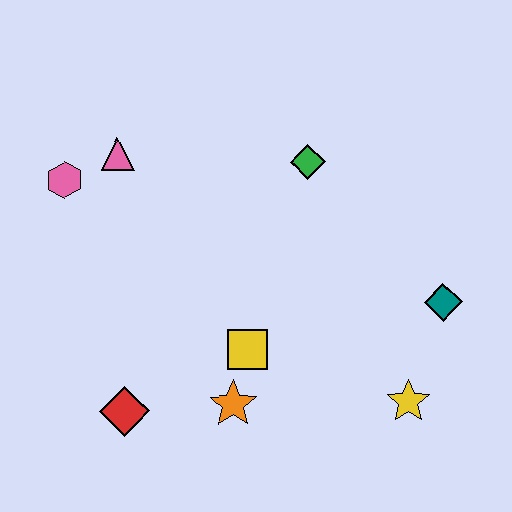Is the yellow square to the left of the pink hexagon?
No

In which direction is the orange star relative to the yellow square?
The orange star is below the yellow square.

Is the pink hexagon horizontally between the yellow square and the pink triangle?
No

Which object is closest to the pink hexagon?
The pink triangle is closest to the pink hexagon.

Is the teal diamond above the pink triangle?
No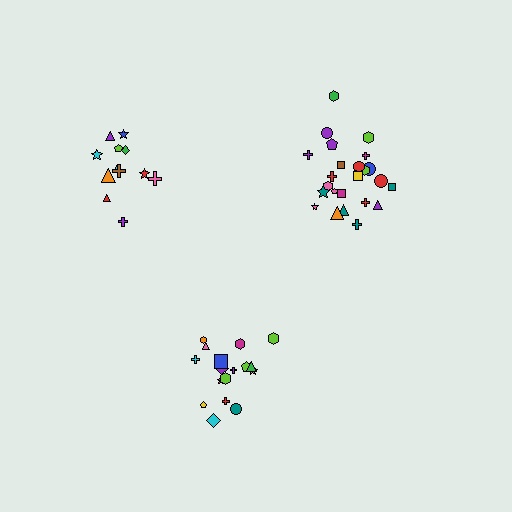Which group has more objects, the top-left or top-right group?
The top-right group.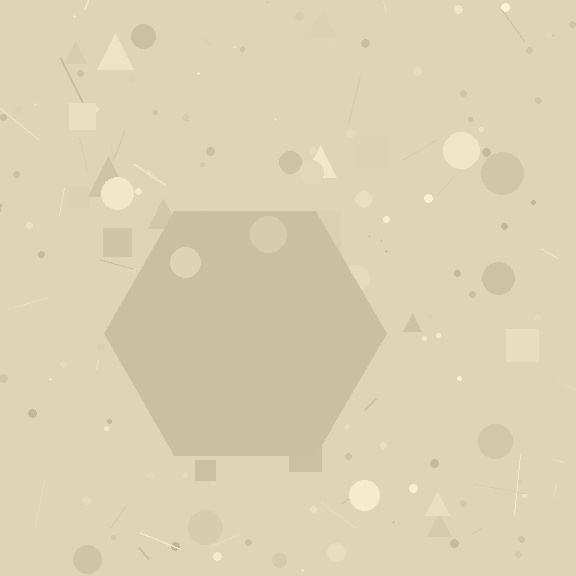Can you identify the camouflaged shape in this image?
The camouflaged shape is a hexagon.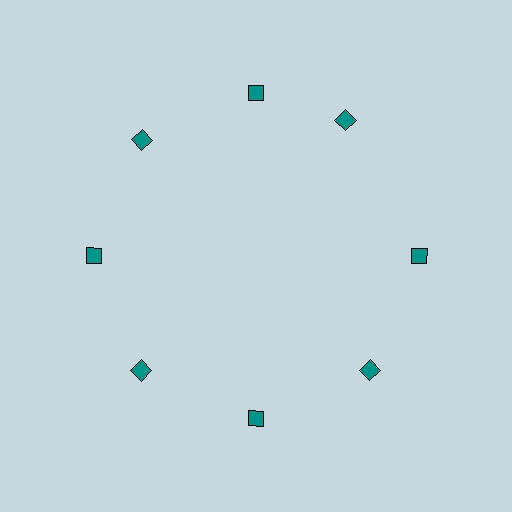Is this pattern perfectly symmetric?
No. The 8 teal diamonds are arranged in a ring, but one element near the 2 o'clock position is rotated out of alignment along the ring, breaking the 8-fold rotational symmetry.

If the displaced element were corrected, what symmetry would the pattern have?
It would have 8-fold rotational symmetry — the pattern would map onto itself every 45 degrees.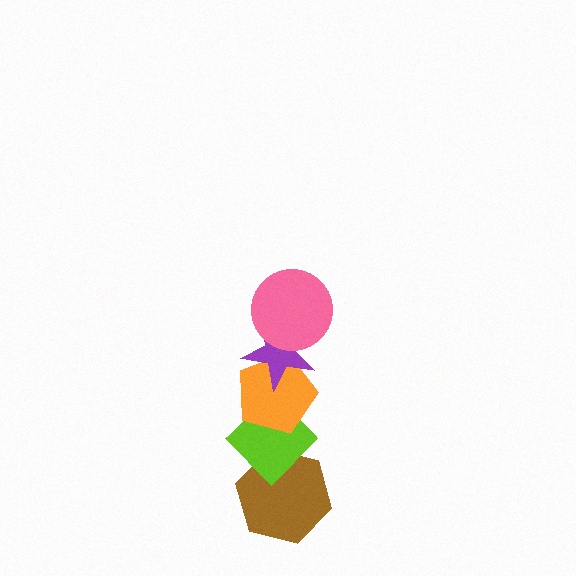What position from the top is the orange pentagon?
The orange pentagon is 3rd from the top.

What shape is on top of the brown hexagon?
The lime diamond is on top of the brown hexagon.